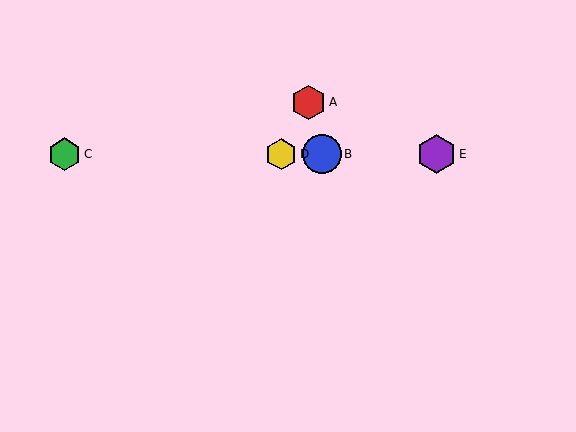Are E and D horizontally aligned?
Yes, both are at y≈154.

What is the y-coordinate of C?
Object C is at y≈154.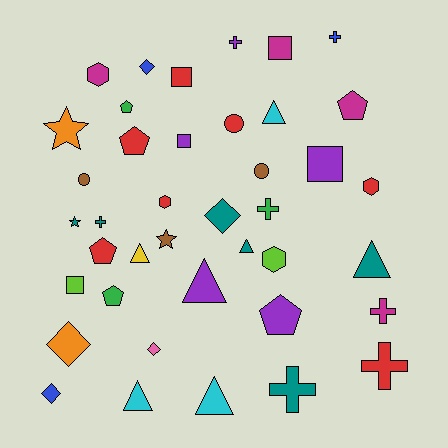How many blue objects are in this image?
There are 3 blue objects.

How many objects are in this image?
There are 40 objects.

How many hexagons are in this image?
There are 4 hexagons.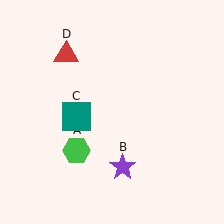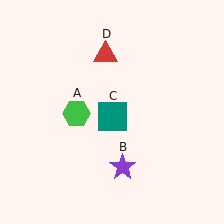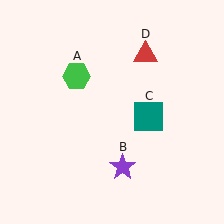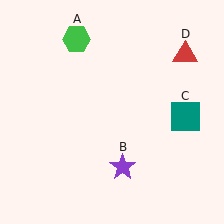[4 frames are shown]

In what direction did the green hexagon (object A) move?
The green hexagon (object A) moved up.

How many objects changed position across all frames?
3 objects changed position: green hexagon (object A), teal square (object C), red triangle (object D).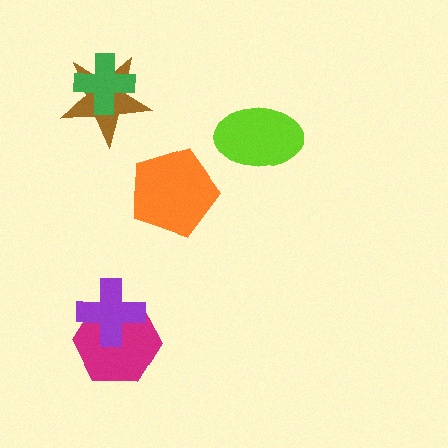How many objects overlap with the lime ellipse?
0 objects overlap with the lime ellipse.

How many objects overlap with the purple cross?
1 object overlaps with the purple cross.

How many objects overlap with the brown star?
1 object overlaps with the brown star.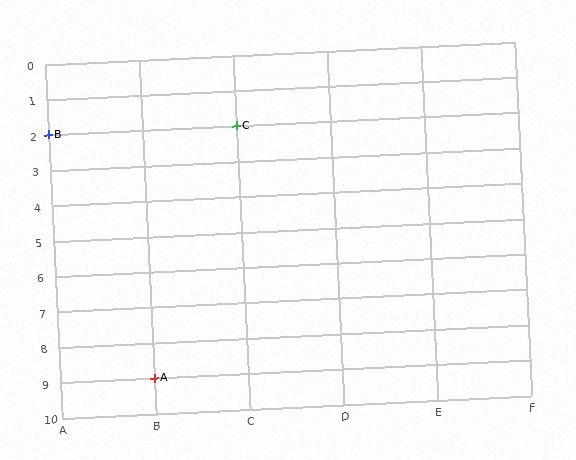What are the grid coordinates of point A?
Point A is at grid coordinates (B, 9).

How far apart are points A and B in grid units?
Points A and B are 1 column and 7 rows apart (about 7.1 grid units diagonally).